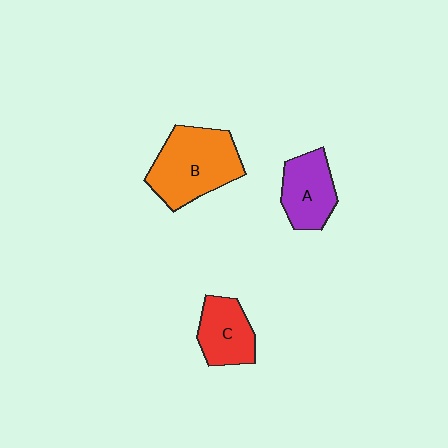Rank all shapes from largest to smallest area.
From largest to smallest: B (orange), A (purple), C (red).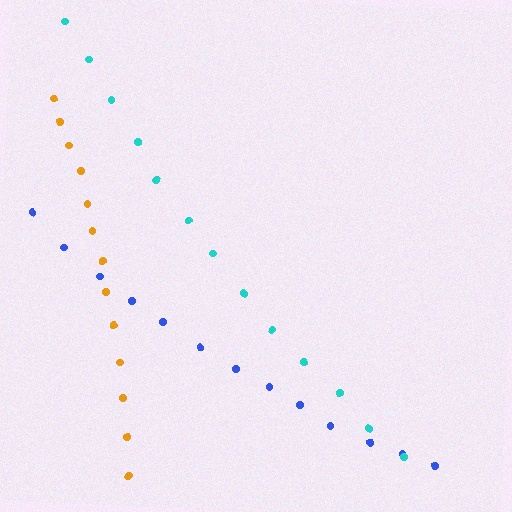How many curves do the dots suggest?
There are 3 distinct paths.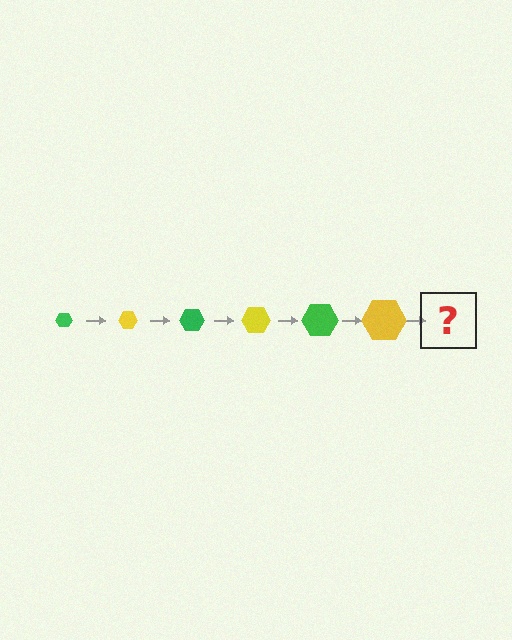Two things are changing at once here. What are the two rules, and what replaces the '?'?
The two rules are that the hexagon grows larger each step and the color cycles through green and yellow. The '?' should be a green hexagon, larger than the previous one.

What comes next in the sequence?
The next element should be a green hexagon, larger than the previous one.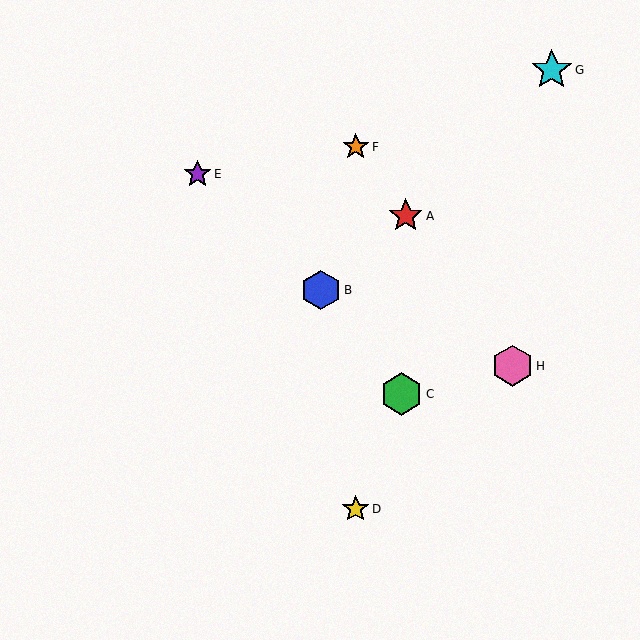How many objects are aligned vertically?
2 objects (D, F) are aligned vertically.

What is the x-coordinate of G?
Object G is at x≈552.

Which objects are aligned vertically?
Objects D, F are aligned vertically.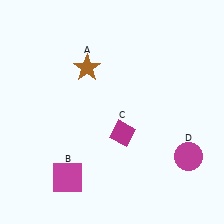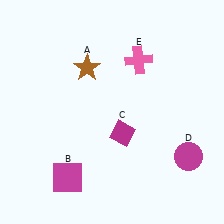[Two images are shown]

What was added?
A pink cross (E) was added in Image 2.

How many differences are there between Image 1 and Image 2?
There is 1 difference between the two images.